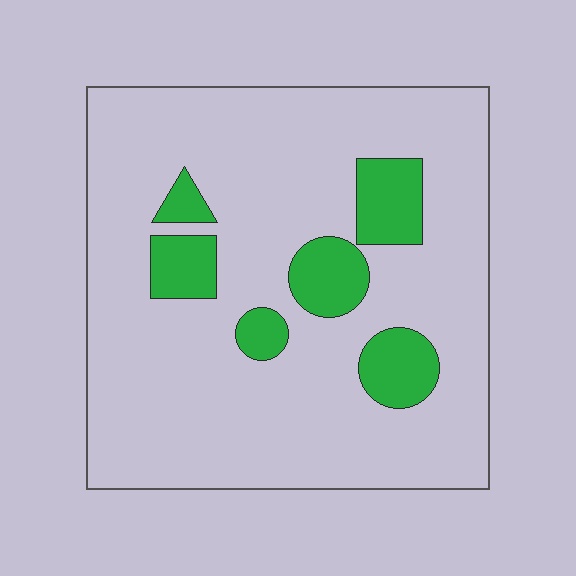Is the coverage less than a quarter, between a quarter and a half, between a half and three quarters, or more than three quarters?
Less than a quarter.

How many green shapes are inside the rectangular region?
6.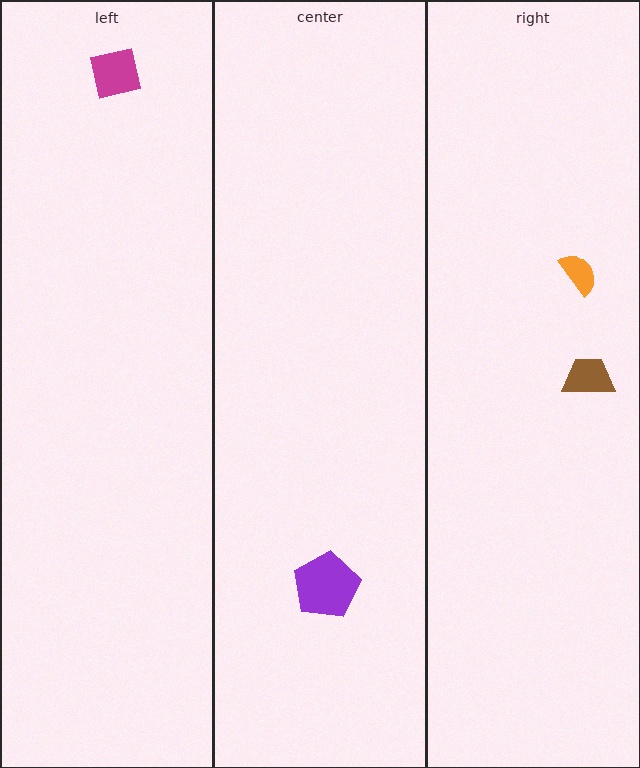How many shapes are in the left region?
1.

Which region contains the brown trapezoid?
The right region.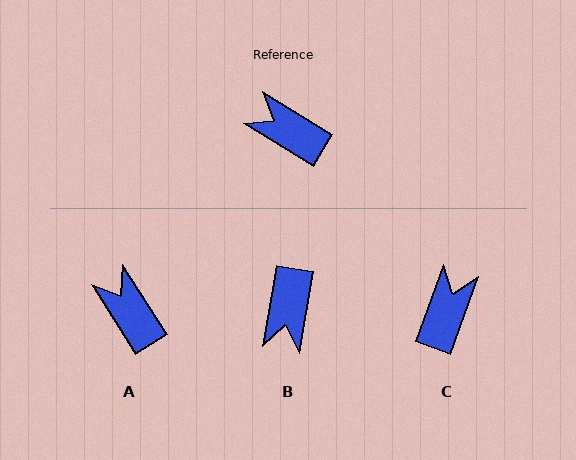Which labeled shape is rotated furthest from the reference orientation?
B, about 112 degrees away.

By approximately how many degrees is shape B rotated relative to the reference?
Approximately 112 degrees counter-clockwise.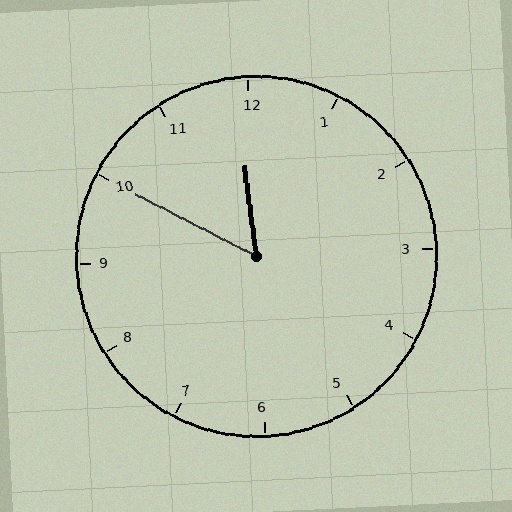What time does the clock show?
11:50.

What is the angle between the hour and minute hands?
Approximately 55 degrees.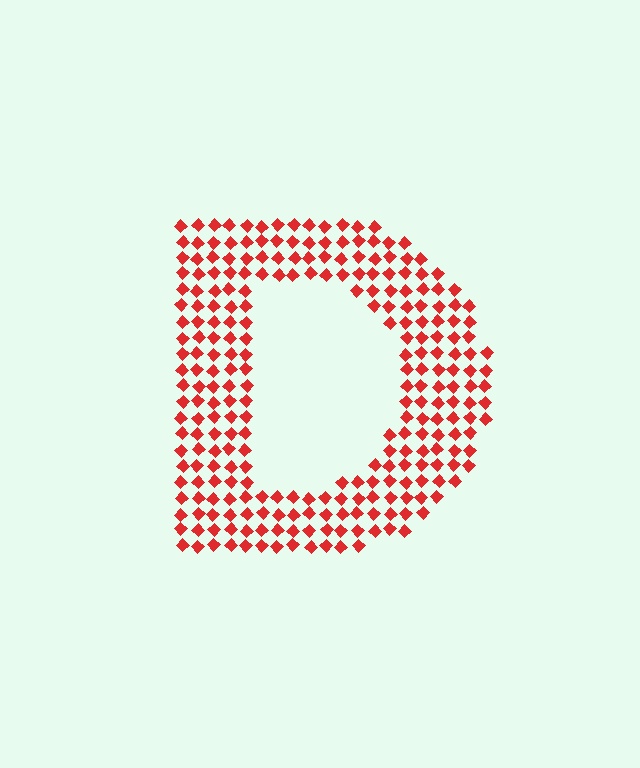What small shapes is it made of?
It is made of small diamonds.